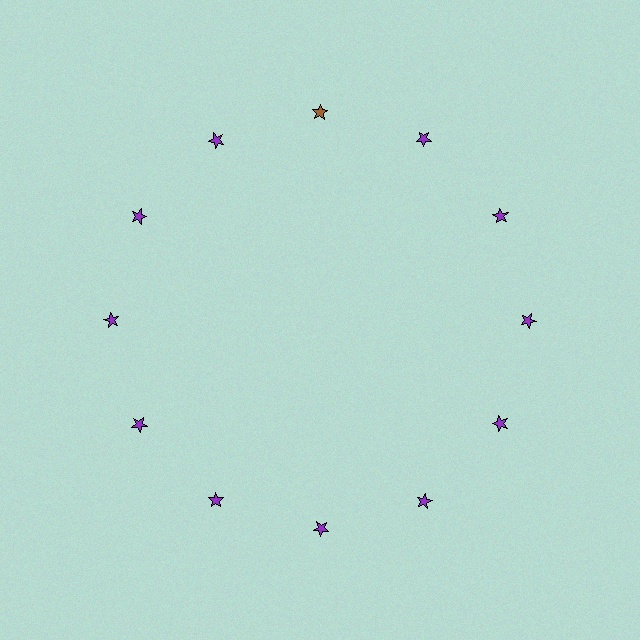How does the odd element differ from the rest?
It has a different color: brown instead of purple.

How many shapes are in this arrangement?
There are 12 shapes arranged in a ring pattern.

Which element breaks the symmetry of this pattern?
The brown star at roughly the 12 o'clock position breaks the symmetry. All other shapes are purple stars.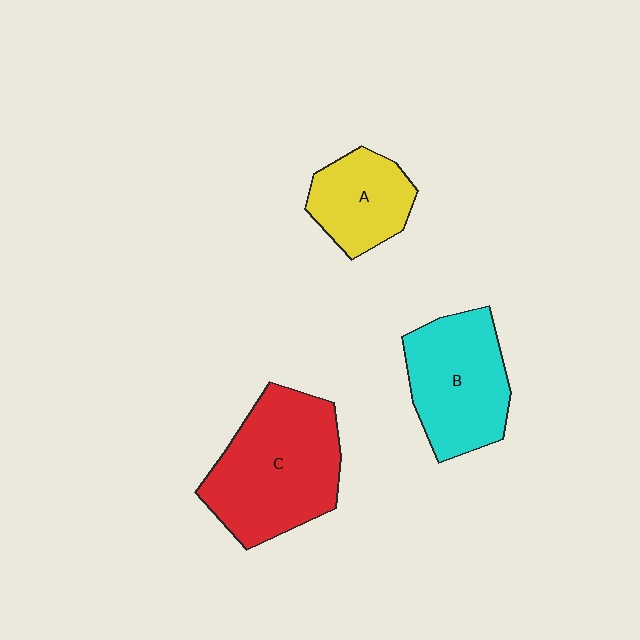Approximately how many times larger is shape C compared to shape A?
Approximately 1.9 times.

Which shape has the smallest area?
Shape A (yellow).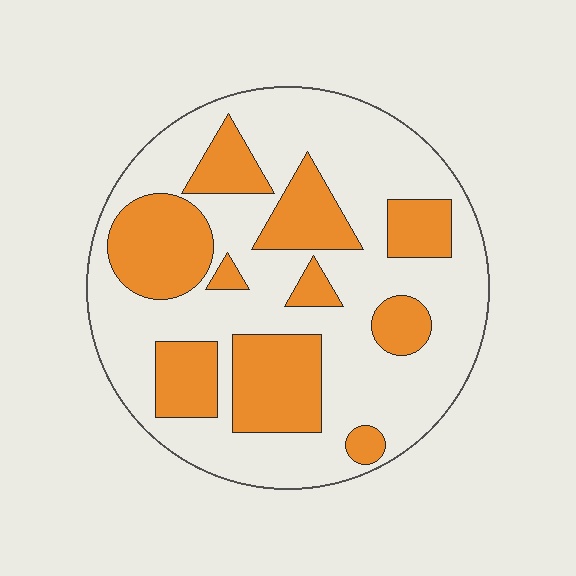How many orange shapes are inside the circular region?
10.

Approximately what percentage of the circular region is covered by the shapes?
Approximately 35%.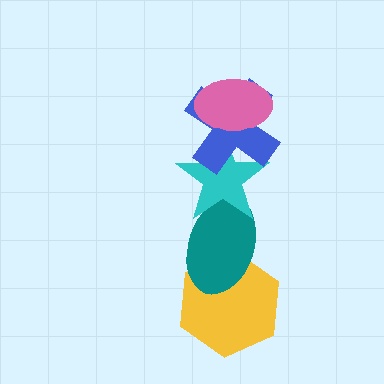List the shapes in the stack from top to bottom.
From top to bottom: the pink ellipse, the blue cross, the cyan star, the teal ellipse, the yellow hexagon.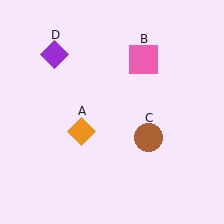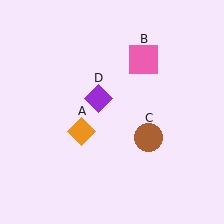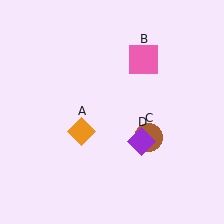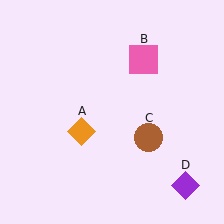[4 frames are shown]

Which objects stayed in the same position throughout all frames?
Orange diamond (object A) and pink square (object B) and brown circle (object C) remained stationary.